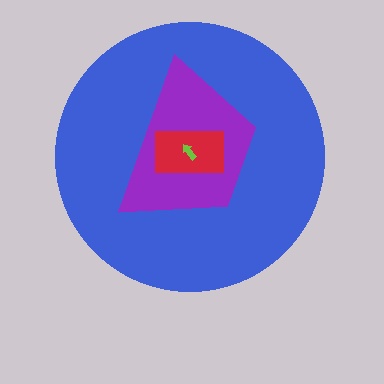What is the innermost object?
The lime arrow.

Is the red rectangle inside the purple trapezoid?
Yes.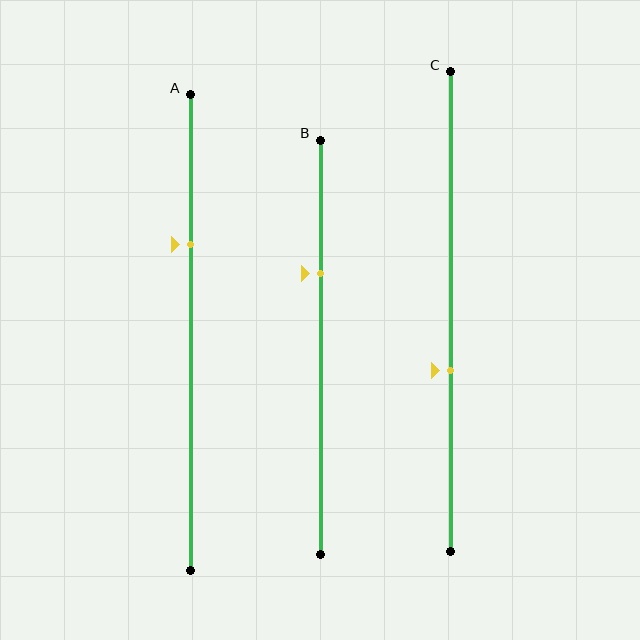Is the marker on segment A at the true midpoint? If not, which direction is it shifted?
No, the marker on segment A is shifted upward by about 19% of the segment length.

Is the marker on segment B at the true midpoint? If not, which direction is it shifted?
No, the marker on segment B is shifted upward by about 18% of the segment length.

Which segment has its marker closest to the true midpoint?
Segment C has its marker closest to the true midpoint.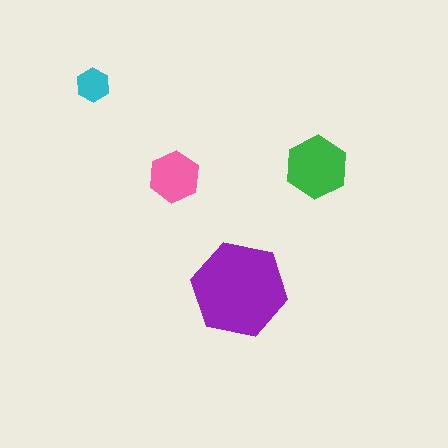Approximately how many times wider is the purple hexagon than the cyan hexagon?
About 3 times wider.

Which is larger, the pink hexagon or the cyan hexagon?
The pink one.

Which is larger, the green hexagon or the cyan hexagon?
The green one.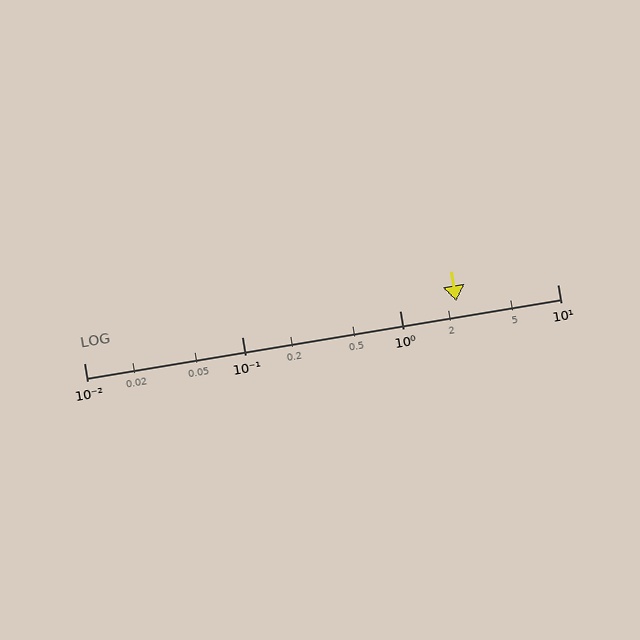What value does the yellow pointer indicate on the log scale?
The pointer indicates approximately 2.3.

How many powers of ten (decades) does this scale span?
The scale spans 3 decades, from 0.01 to 10.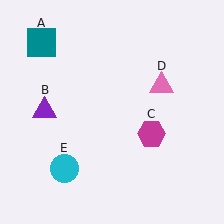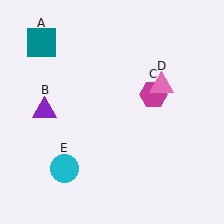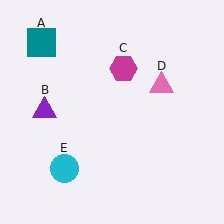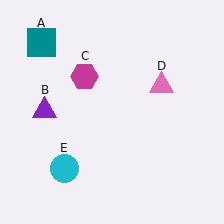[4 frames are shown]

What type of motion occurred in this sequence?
The magenta hexagon (object C) rotated counterclockwise around the center of the scene.